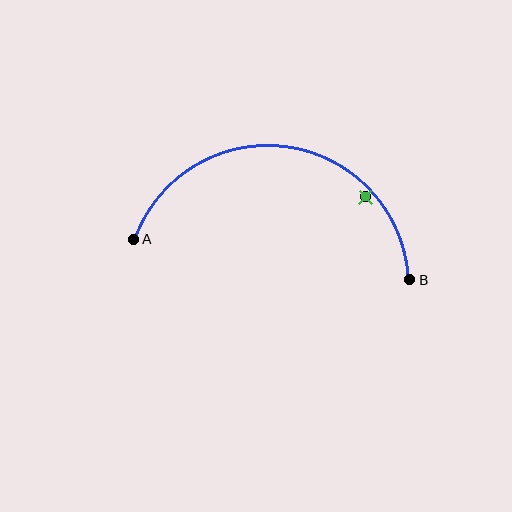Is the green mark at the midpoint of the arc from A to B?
No — the green mark does not lie on the arc at all. It sits slightly inside the curve.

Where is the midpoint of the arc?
The arc midpoint is the point on the curve farthest from the straight line joining A and B. It sits above that line.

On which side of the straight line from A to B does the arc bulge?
The arc bulges above the straight line connecting A and B.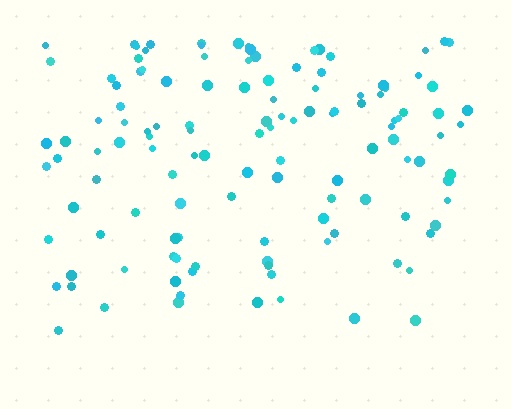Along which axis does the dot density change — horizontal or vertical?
Vertical.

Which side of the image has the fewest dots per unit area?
The bottom.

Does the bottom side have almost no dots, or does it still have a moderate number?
Still a moderate number, just noticeably fewer than the top.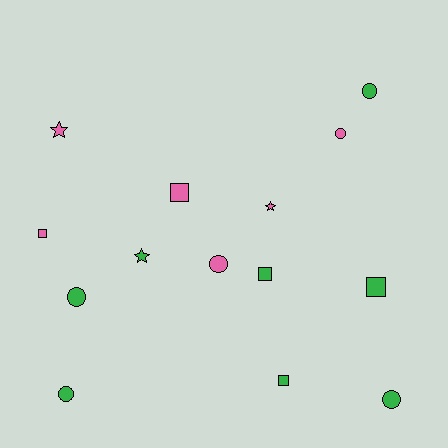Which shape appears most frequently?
Circle, with 6 objects.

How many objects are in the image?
There are 14 objects.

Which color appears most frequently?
Green, with 8 objects.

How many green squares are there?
There are 3 green squares.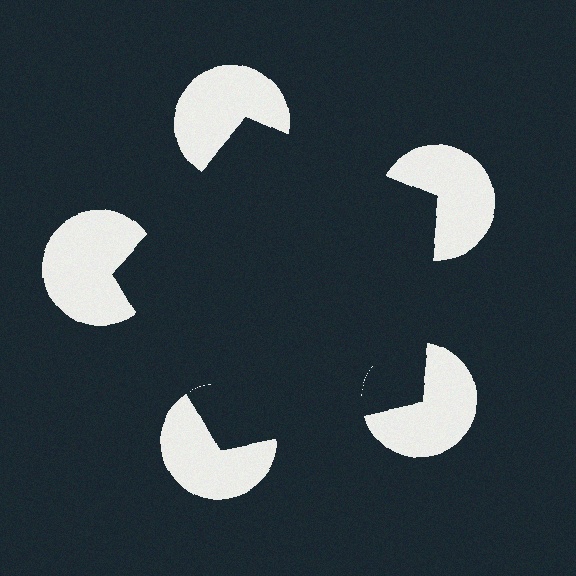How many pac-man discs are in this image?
There are 5 — one at each vertex of the illusory pentagon.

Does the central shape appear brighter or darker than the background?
It typically appears slightly darker than the background, even though no actual brightness change is drawn.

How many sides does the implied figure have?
5 sides.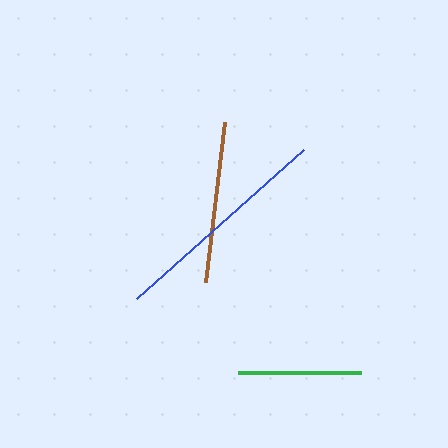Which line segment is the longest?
The blue line is the longest at approximately 223 pixels.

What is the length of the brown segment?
The brown segment is approximately 160 pixels long.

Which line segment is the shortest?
The green line is the shortest at approximately 122 pixels.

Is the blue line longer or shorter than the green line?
The blue line is longer than the green line.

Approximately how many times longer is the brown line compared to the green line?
The brown line is approximately 1.3 times the length of the green line.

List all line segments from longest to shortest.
From longest to shortest: blue, brown, green.